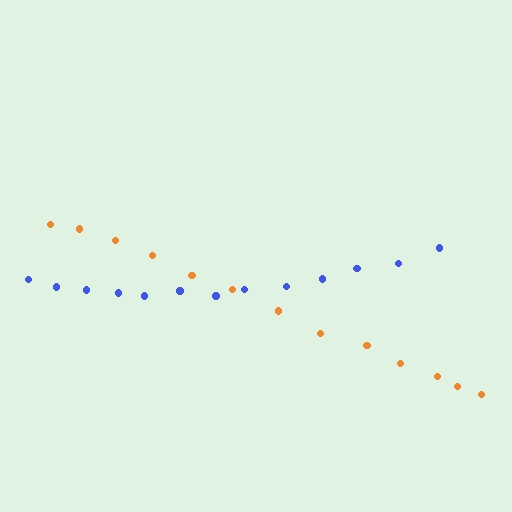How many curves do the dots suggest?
There are 2 distinct paths.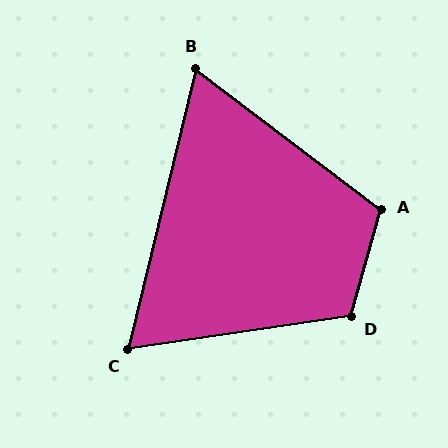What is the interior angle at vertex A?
Approximately 112 degrees (obtuse).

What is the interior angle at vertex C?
Approximately 68 degrees (acute).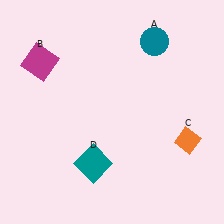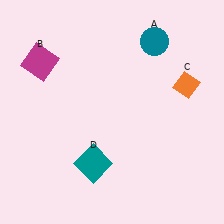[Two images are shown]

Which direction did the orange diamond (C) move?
The orange diamond (C) moved up.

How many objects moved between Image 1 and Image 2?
1 object moved between the two images.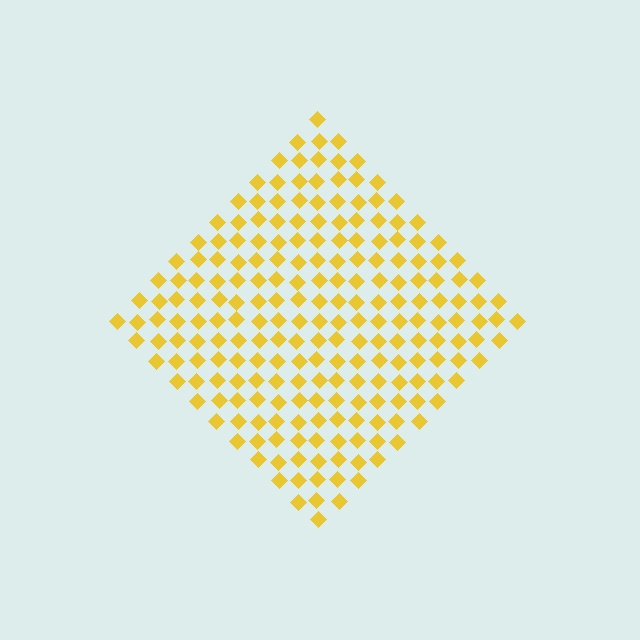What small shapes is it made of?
It is made of small diamonds.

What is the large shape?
The large shape is a diamond.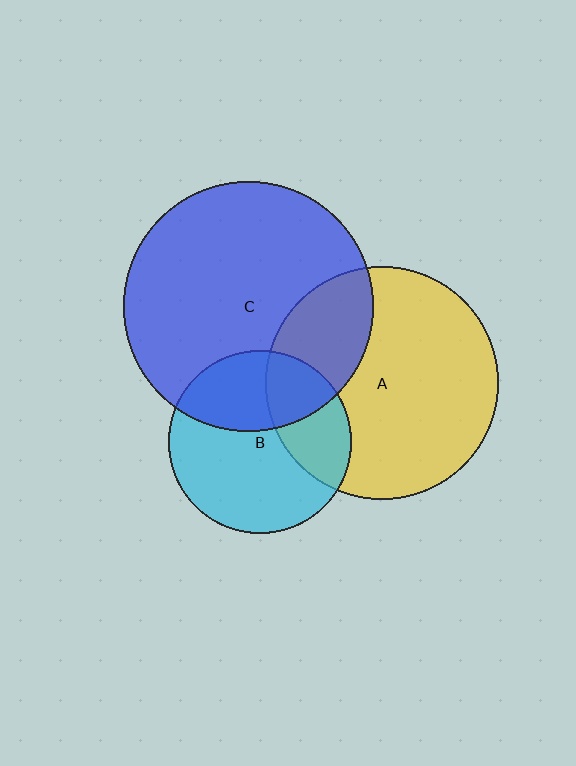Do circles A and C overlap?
Yes.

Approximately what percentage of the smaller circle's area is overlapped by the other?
Approximately 25%.